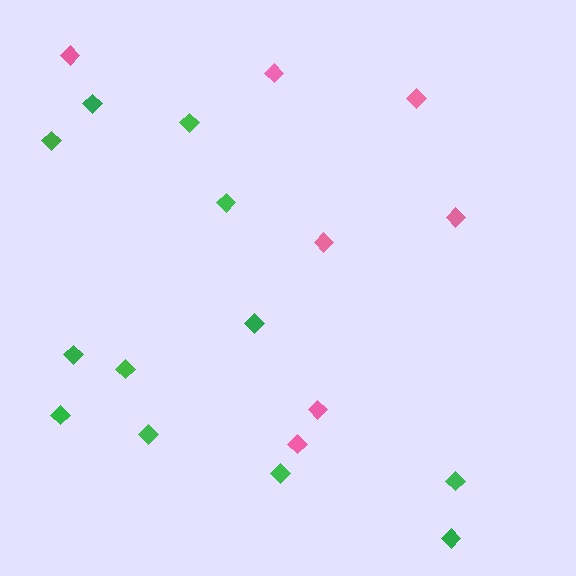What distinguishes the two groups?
There are 2 groups: one group of green diamonds (12) and one group of pink diamonds (7).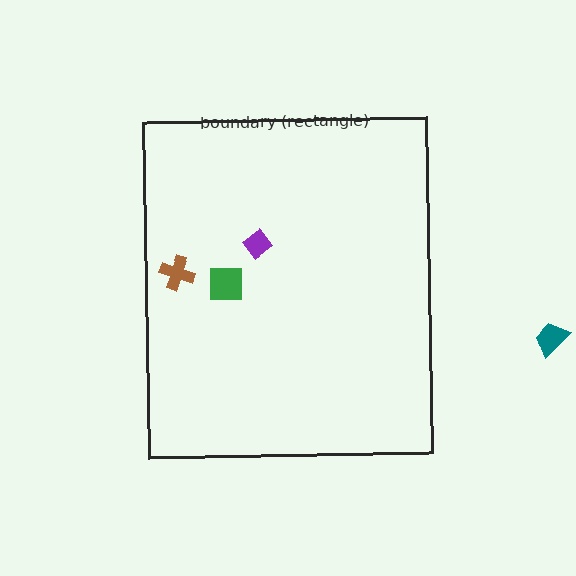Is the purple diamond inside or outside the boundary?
Inside.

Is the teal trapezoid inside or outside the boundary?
Outside.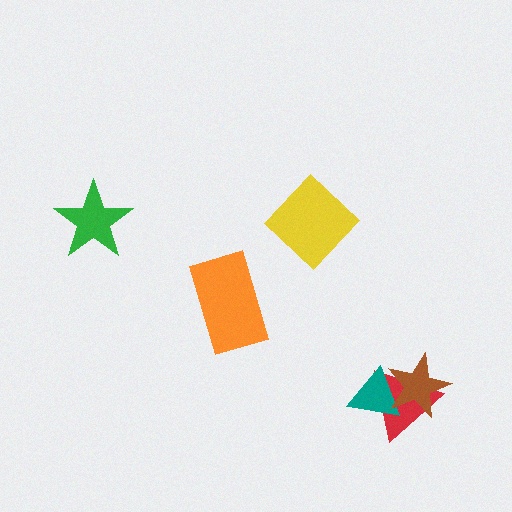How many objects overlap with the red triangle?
2 objects overlap with the red triangle.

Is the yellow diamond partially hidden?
No, no other shape covers it.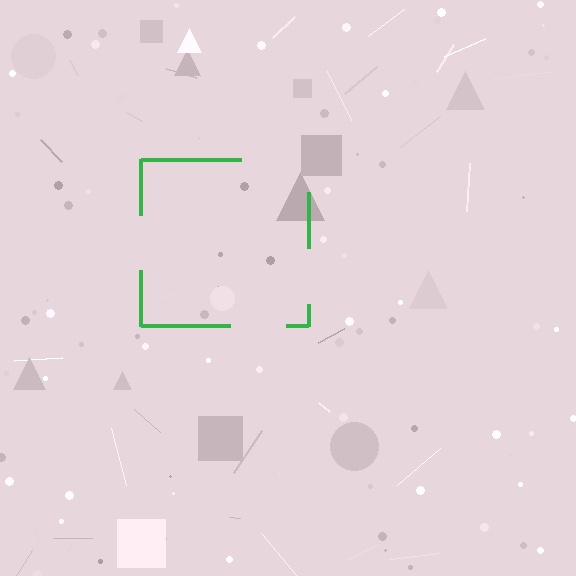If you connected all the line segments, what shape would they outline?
They would outline a square.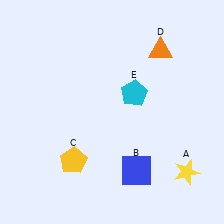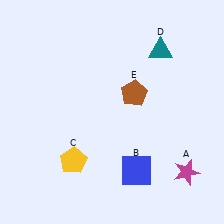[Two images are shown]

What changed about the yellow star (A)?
In Image 1, A is yellow. In Image 2, it changed to magenta.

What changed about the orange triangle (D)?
In Image 1, D is orange. In Image 2, it changed to teal.